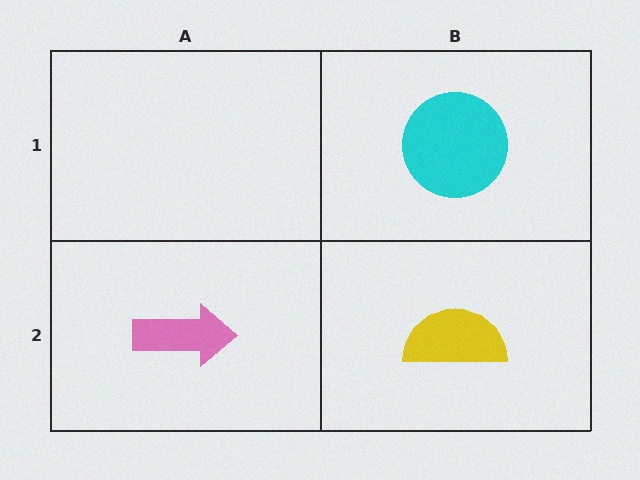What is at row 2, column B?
A yellow semicircle.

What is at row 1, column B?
A cyan circle.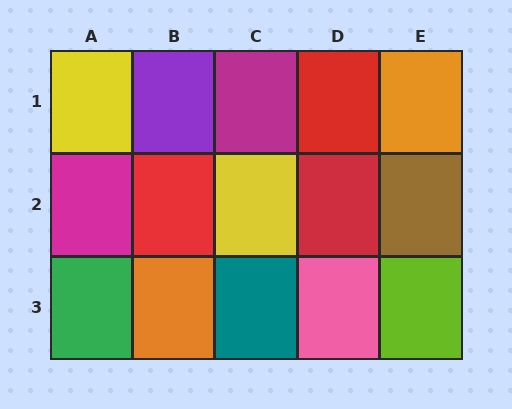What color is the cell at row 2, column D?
Red.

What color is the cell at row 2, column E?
Brown.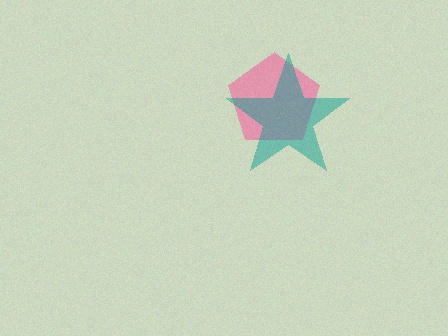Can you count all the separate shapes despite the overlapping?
Yes, there are 2 separate shapes.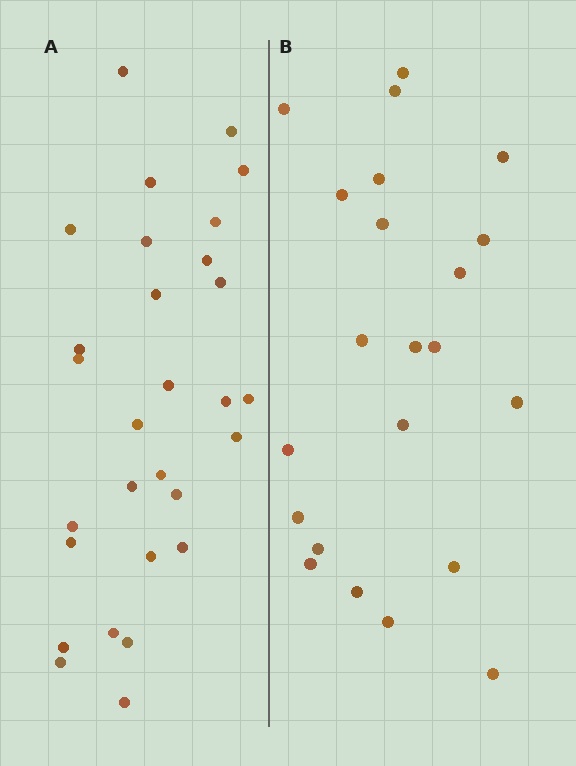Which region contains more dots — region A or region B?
Region A (the left region) has more dots.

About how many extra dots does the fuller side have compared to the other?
Region A has roughly 8 or so more dots than region B.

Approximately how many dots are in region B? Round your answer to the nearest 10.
About 20 dots. (The exact count is 22, which rounds to 20.)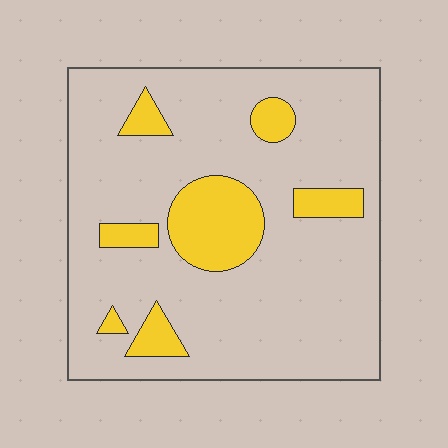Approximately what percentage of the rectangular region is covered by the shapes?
Approximately 15%.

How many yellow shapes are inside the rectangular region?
7.